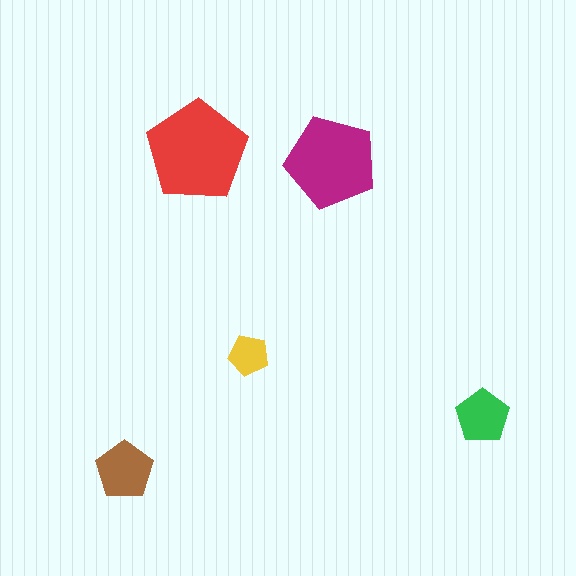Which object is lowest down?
The brown pentagon is bottommost.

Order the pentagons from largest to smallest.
the red one, the magenta one, the brown one, the green one, the yellow one.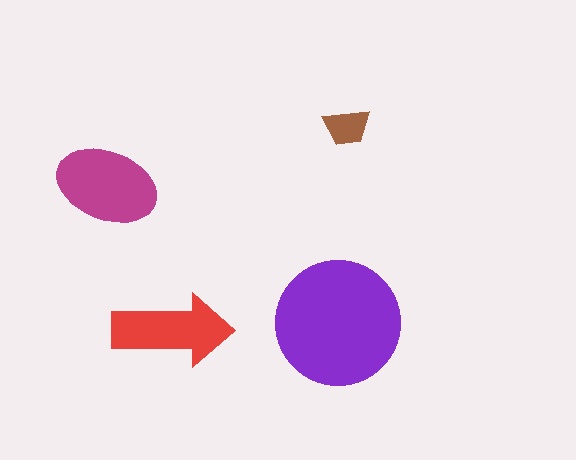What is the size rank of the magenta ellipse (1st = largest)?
2nd.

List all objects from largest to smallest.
The purple circle, the magenta ellipse, the red arrow, the brown trapezoid.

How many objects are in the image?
There are 4 objects in the image.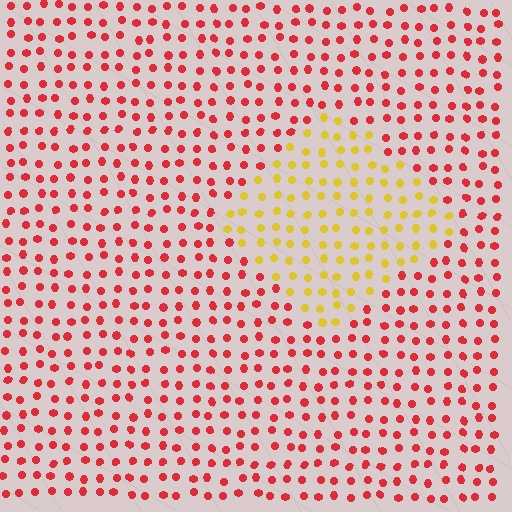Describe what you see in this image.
The image is filled with small red elements in a uniform arrangement. A diamond-shaped region is visible where the elements are tinted to a slightly different hue, forming a subtle color boundary.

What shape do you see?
I see a diamond.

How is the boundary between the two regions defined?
The boundary is defined purely by a slight shift in hue (about 57 degrees). Spacing, size, and orientation are identical on both sides.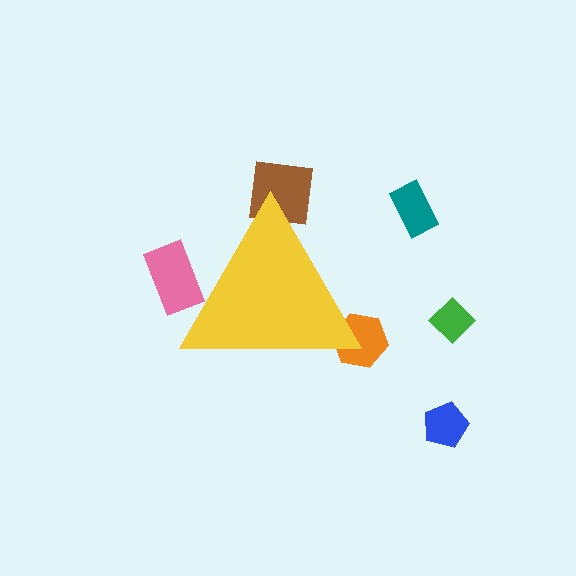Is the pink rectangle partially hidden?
Yes, the pink rectangle is partially hidden behind the yellow triangle.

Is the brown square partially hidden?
Yes, the brown square is partially hidden behind the yellow triangle.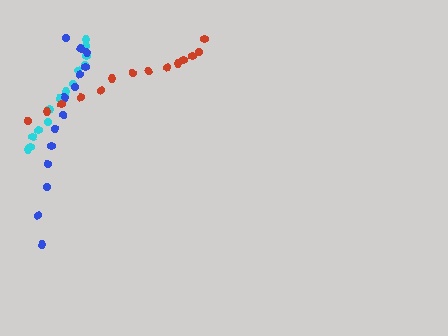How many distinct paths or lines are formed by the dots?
There are 3 distinct paths.